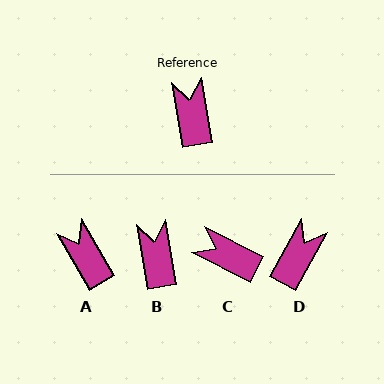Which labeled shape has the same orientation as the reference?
B.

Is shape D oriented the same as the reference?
No, it is off by about 38 degrees.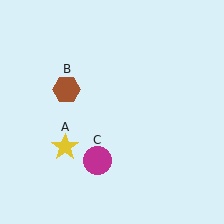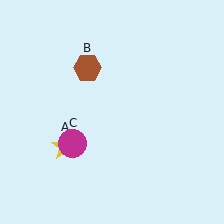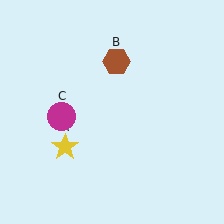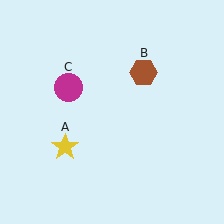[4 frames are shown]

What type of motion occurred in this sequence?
The brown hexagon (object B), magenta circle (object C) rotated clockwise around the center of the scene.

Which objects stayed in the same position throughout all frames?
Yellow star (object A) remained stationary.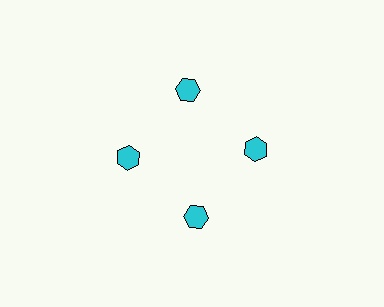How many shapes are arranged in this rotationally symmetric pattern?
There are 4 shapes, arranged in 4 groups of 1.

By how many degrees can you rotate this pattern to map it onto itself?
The pattern maps onto itself every 90 degrees of rotation.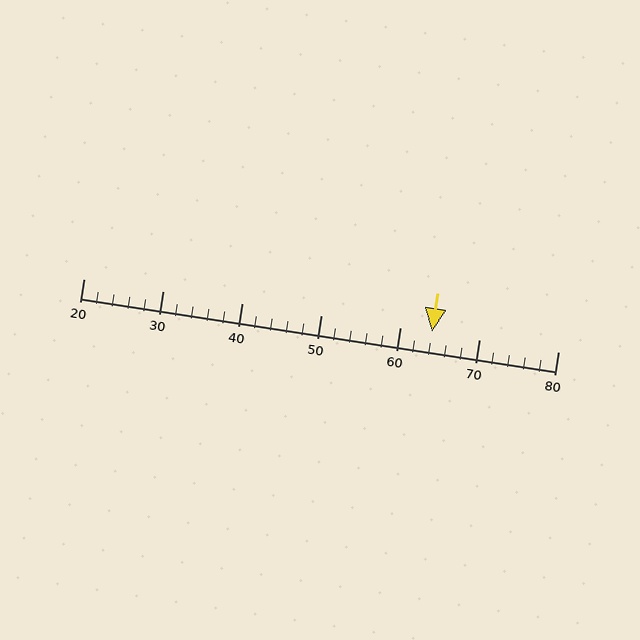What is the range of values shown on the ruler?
The ruler shows values from 20 to 80.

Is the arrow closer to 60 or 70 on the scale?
The arrow is closer to 60.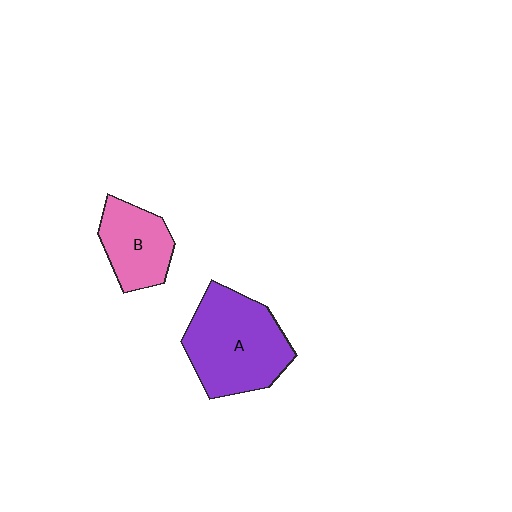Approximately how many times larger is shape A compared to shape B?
Approximately 1.7 times.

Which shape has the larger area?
Shape A (purple).